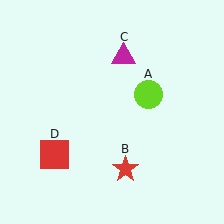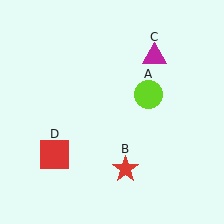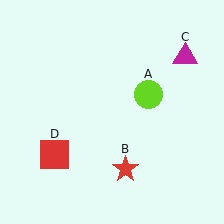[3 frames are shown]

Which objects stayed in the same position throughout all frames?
Lime circle (object A) and red star (object B) and red square (object D) remained stationary.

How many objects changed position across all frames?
1 object changed position: magenta triangle (object C).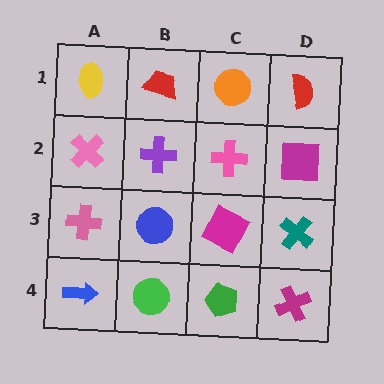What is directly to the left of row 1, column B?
A yellow ellipse.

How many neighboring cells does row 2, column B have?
4.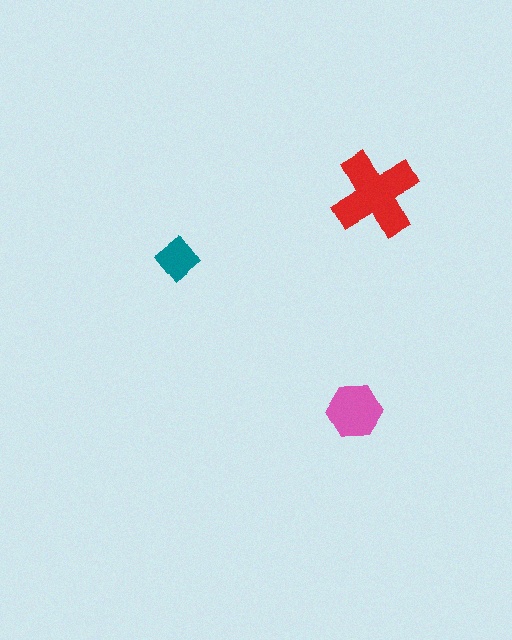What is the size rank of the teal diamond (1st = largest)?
3rd.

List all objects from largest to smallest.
The red cross, the pink hexagon, the teal diamond.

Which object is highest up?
The red cross is topmost.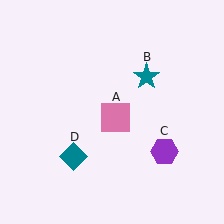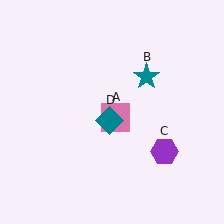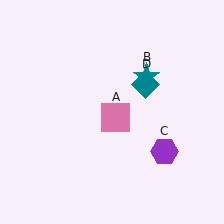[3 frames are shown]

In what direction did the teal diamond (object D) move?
The teal diamond (object D) moved up and to the right.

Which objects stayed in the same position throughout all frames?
Pink square (object A) and teal star (object B) and purple hexagon (object C) remained stationary.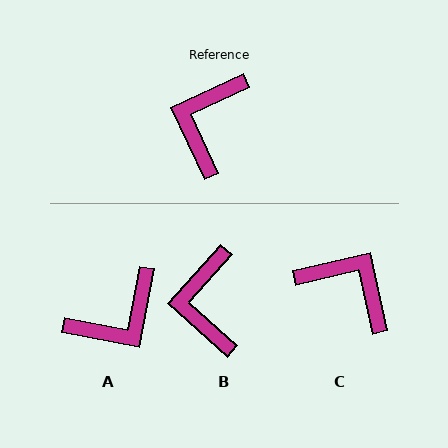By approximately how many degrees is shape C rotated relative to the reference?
Approximately 103 degrees clockwise.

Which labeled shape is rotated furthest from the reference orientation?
A, about 144 degrees away.